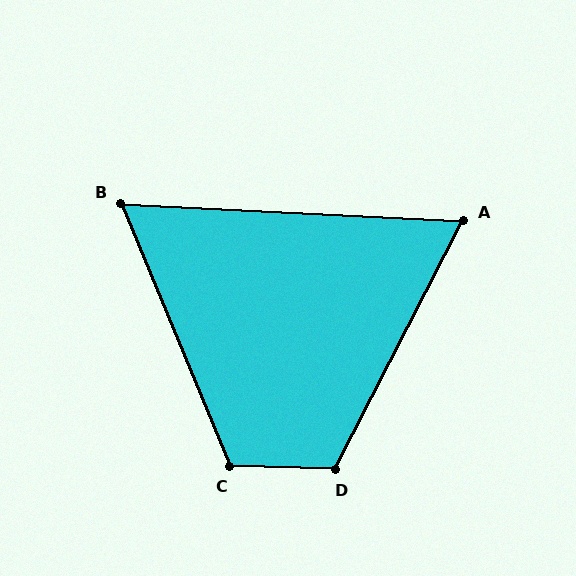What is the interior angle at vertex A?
Approximately 66 degrees (acute).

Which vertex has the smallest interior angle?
B, at approximately 65 degrees.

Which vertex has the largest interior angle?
D, at approximately 115 degrees.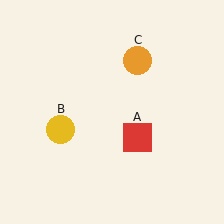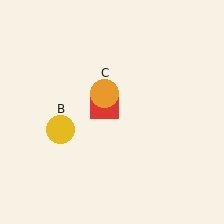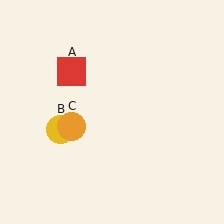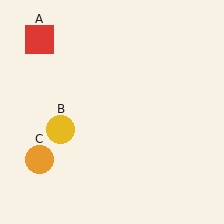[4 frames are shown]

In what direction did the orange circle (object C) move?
The orange circle (object C) moved down and to the left.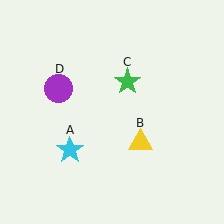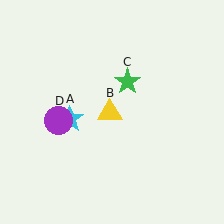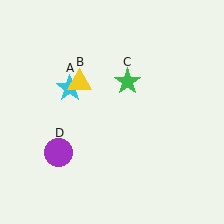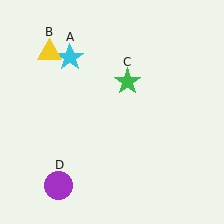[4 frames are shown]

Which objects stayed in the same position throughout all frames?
Green star (object C) remained stationary.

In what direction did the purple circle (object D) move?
The purple circle (object D) moved down.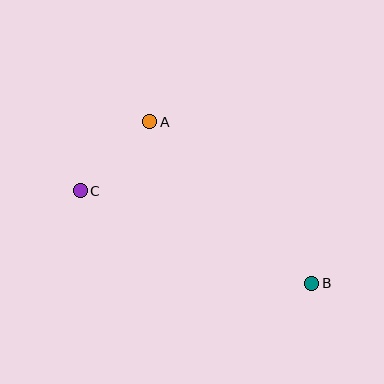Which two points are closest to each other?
Points A and C are closest to each other.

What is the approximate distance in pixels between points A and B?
The distance between A and B is approximately 229 pixels.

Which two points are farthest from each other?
Points B and C are farthest from each other.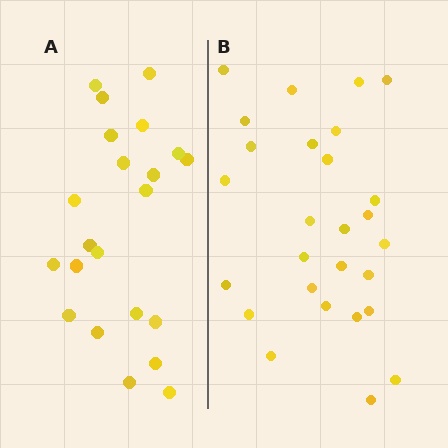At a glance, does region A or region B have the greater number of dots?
Region B (the right region) has more dots.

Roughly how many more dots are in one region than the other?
Region B has about 5 more dots than region A.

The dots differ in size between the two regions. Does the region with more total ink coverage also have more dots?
No. Region A has more total ink coverage because its dots are larger, but region B actually contains more individual dots. Total area can be misleading — the number of items is what matters here.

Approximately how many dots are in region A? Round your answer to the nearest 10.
About 20 dots. (The exact count is 22, which rounds to 20.)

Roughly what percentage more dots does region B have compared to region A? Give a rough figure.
About 25% more.